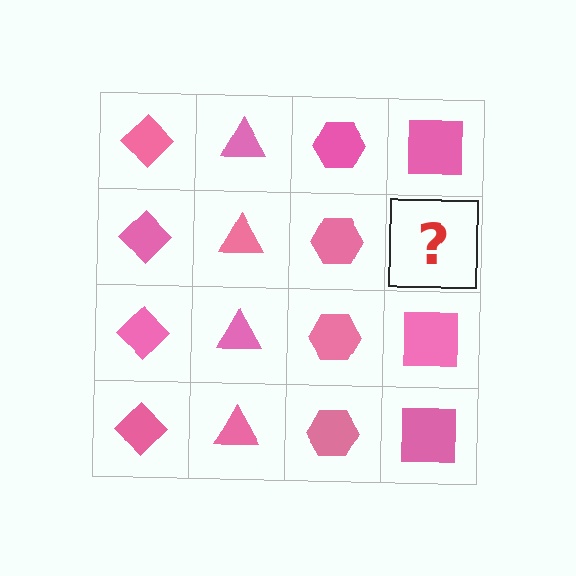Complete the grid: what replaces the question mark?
The question mark should be replaced with a pink square.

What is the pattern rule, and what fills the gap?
The rule is that each column has a consistent shape. The gap should be filled with a pink square.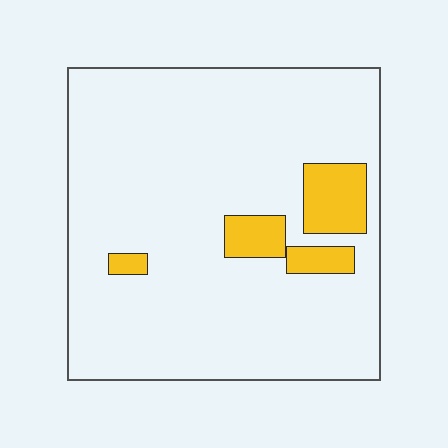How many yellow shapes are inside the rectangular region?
4.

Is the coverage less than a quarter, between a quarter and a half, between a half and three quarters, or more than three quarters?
Less than a quarter.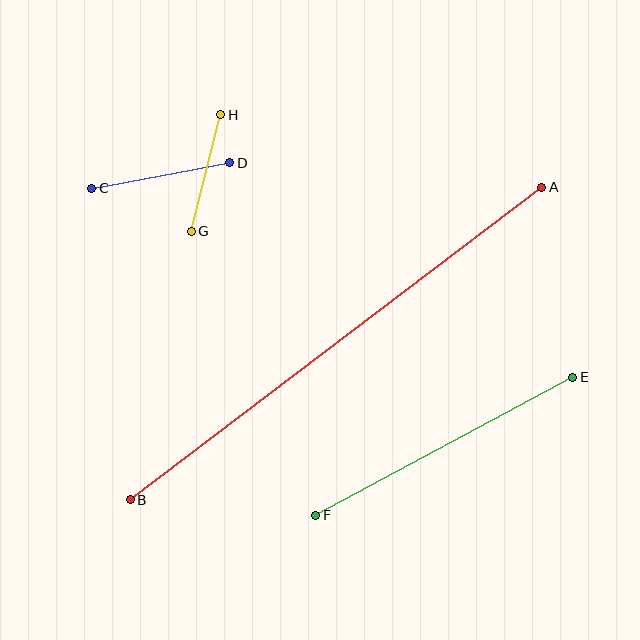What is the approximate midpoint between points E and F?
The midpoint is at approximately (444, 446) pixels.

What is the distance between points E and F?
The distance is approximately 292 pixels.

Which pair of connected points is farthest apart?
Points A and B are farthest apart.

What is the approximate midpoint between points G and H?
The midpoint is at approximately (206, 173) pixels.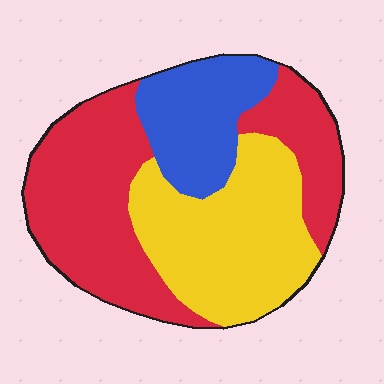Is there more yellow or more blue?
Yellow.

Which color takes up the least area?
Blue, at roughly 20%.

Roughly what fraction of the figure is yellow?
Yellow takes up between a third and a half of the figure.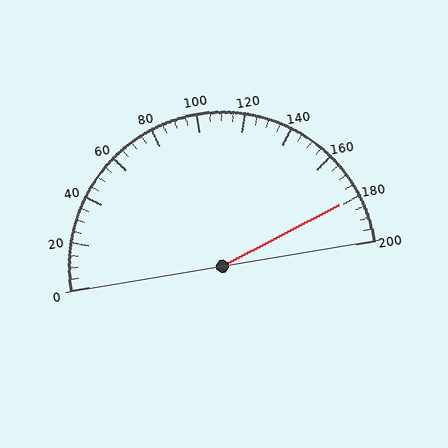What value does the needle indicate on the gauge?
The needle indicates approximately 180.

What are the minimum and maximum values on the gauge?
The gauge ranges from 0 to 200.